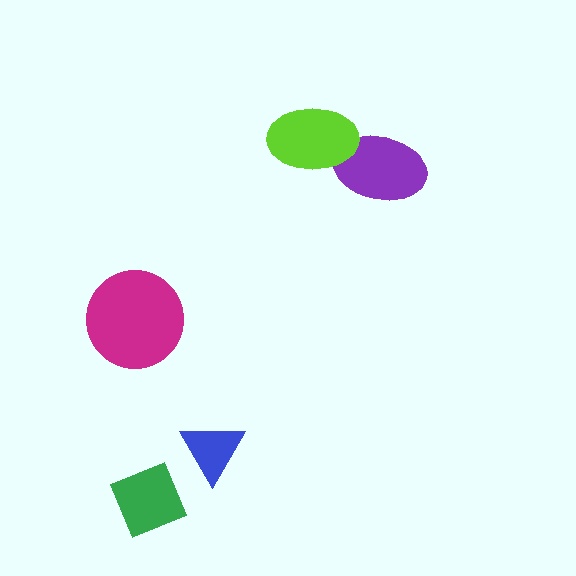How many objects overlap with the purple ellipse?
1 object overlaps with the purple ellipse.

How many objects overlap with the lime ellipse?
1 object overlaps with the lime ellipse.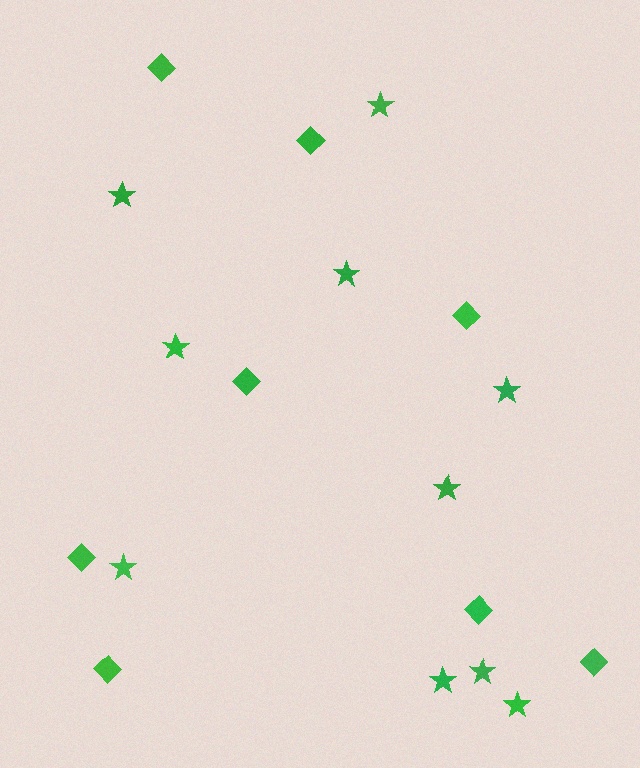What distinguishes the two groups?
There are 2 groups: one group of diamonds (8) and one group of stars (10).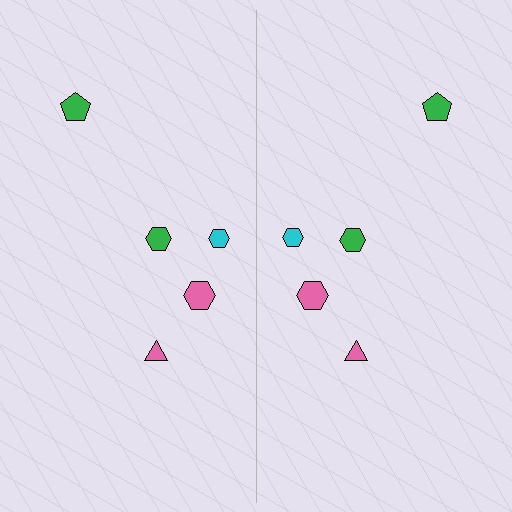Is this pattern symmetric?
Yes, this pattern has bilateral (reflection) symmetry.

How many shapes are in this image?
There are 10 shapes in this image.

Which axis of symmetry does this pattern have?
The pattern has a vertical axis of symmetry running through the center of the image.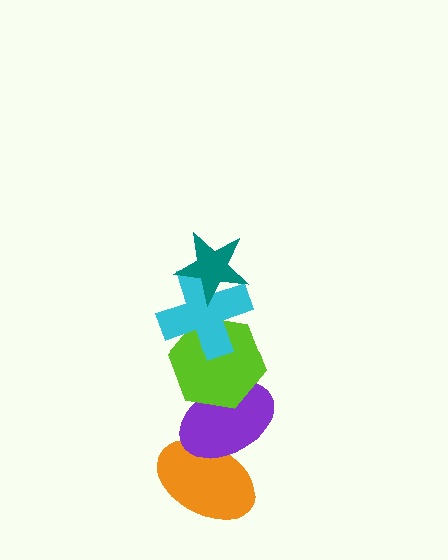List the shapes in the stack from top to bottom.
From top to bottom: the teal star, the cyan cross, the lime hexagon, the purple ellipse, the orange ellipse.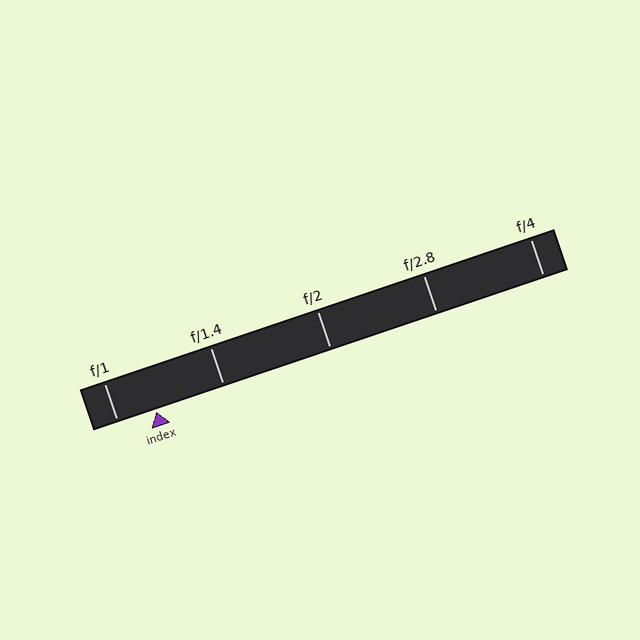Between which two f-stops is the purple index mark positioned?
The index mark is between f/1 and f/1.4.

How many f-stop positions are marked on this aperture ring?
There are 5 f-stop positions marked.